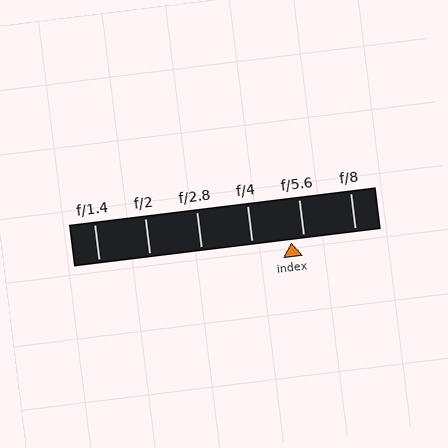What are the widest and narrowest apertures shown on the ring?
The widest aperture shown is f/1.4 and the narrowest is f/8.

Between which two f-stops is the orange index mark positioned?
The index mark is between f/4 and f/5.6.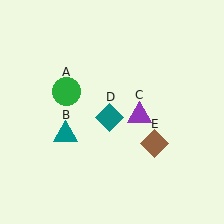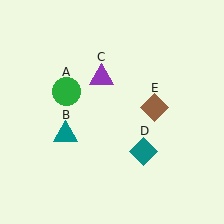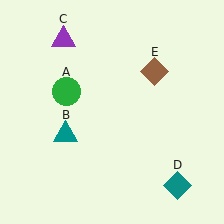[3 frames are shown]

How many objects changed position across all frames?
3 objects changed position: purple triangle (object C), teal diamond (object D), brown diamond (object E).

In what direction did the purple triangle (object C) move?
The purple triangle (object C) moved up and to the left.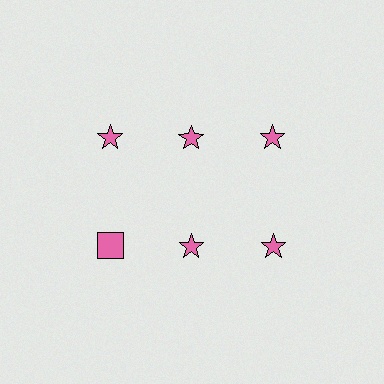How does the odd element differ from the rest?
It has a different shape: square instead of star.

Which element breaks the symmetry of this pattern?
The pink square in the second row, leftmost column breaks the symmetry. All other shapes are pink stars.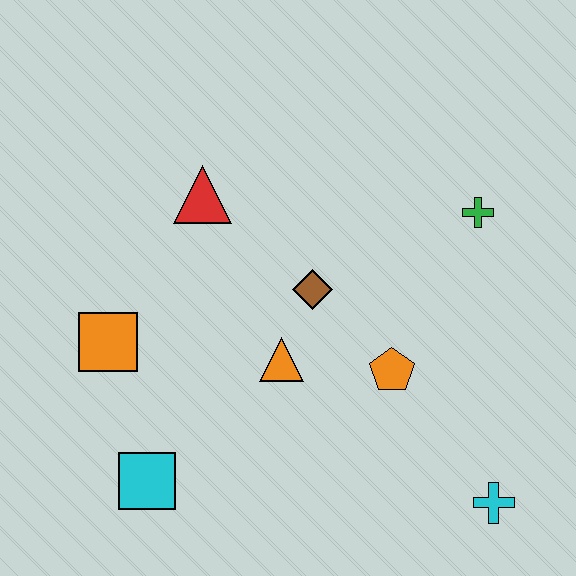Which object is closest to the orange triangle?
The brown diamond is closest to the orange triangle.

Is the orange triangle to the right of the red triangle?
Yes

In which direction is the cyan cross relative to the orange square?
The cyan cross is to the right of the orange square.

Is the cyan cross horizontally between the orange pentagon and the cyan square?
No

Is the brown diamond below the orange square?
No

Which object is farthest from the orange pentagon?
The orange square is farthest from the orange pentagon.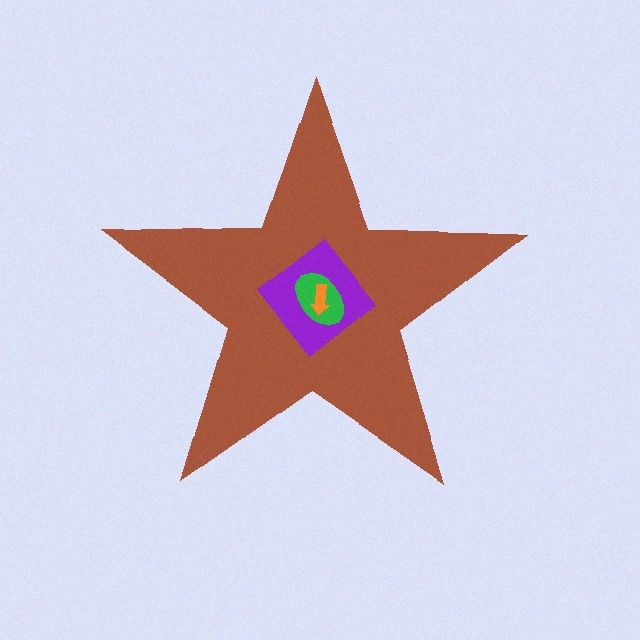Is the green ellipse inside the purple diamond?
Yes.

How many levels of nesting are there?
4.